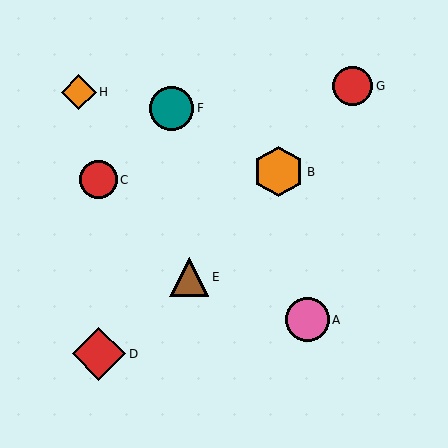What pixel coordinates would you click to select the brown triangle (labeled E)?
Click at (189, 277) to select the brown triangle E.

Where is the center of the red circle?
The center of the red circle is at (353, 86).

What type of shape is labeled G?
Shape G is a red circle.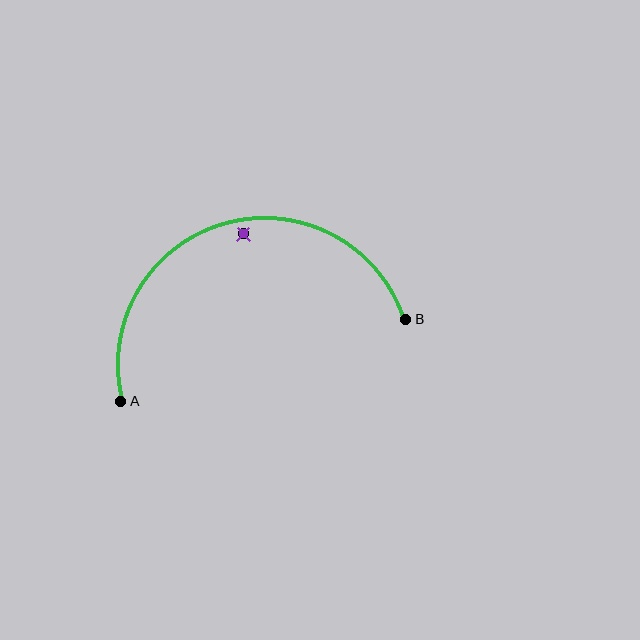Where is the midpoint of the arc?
The arc midpoint is the point on the curve farthest from the straight line joining A and B. It sits above that line.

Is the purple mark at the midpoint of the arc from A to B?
No — the purple mark does not lie on the arc at all. It sits slightly inside the curve.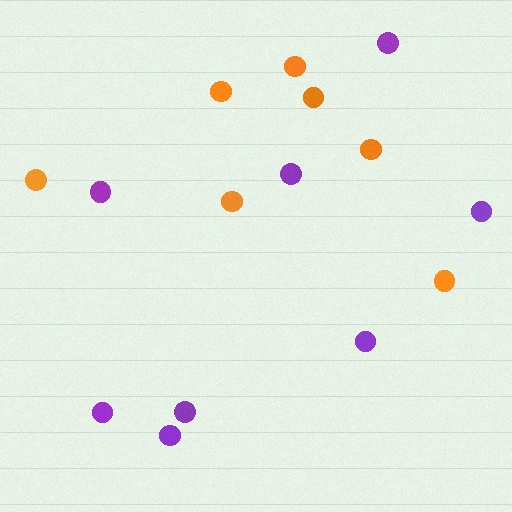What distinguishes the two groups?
There are 2 groups: one group of orange circles (7) and one group of purple circles (8).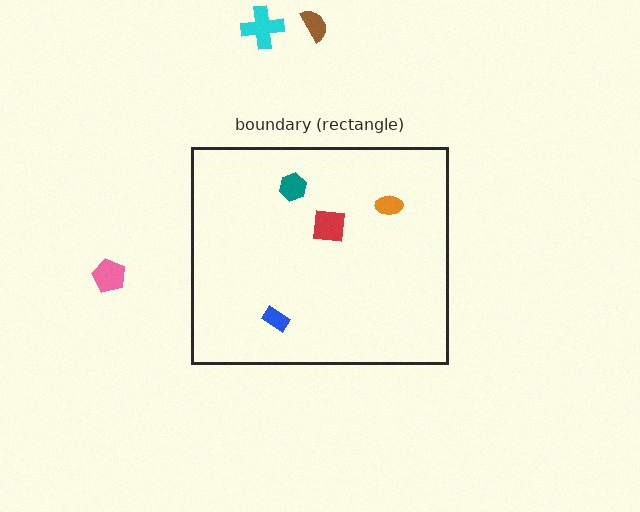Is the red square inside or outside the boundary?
Inside.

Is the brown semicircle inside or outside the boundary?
Outside.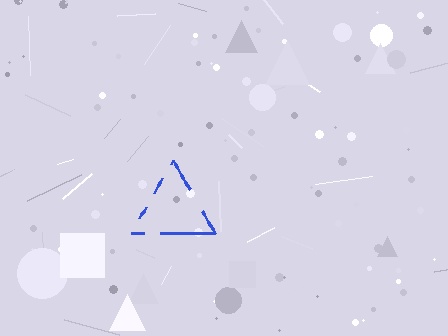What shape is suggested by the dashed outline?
The dashed outline suggests a triangle.